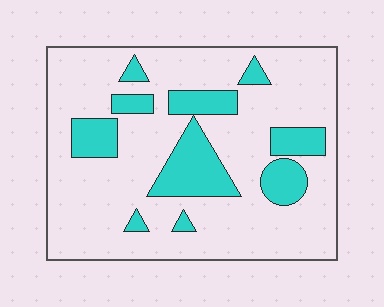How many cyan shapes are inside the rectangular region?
10.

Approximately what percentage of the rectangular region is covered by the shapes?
Approximately 20%.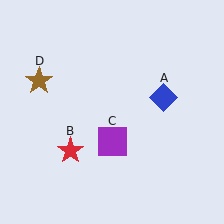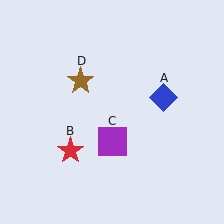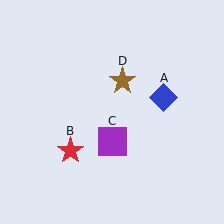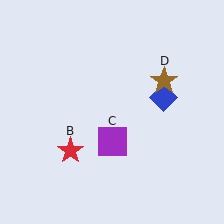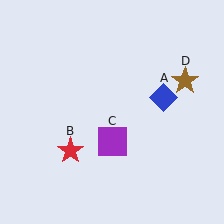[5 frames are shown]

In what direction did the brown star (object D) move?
The brown star (object D) moved right.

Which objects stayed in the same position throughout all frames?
Blue diamond (object A) and red star (object B) and purple square (object C) remained stationary.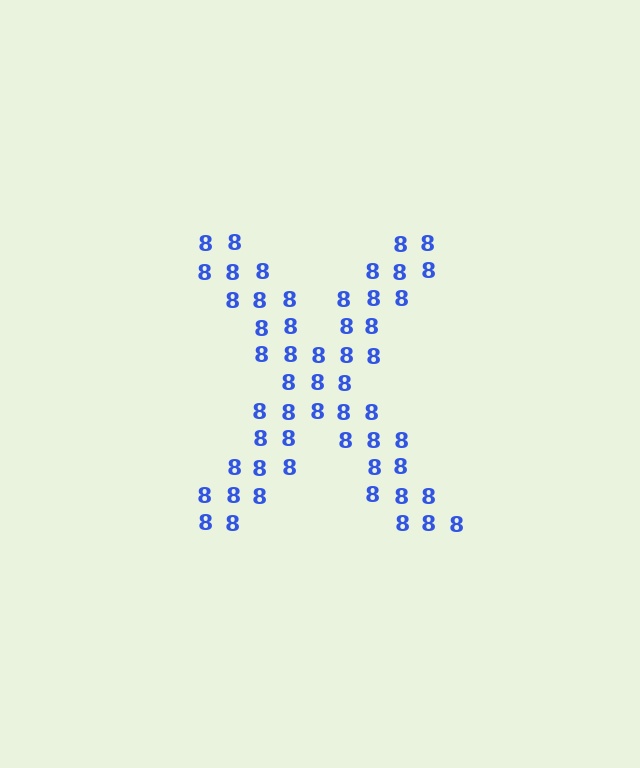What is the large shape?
The large shape is the letter X.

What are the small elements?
The small elements are digit 8's.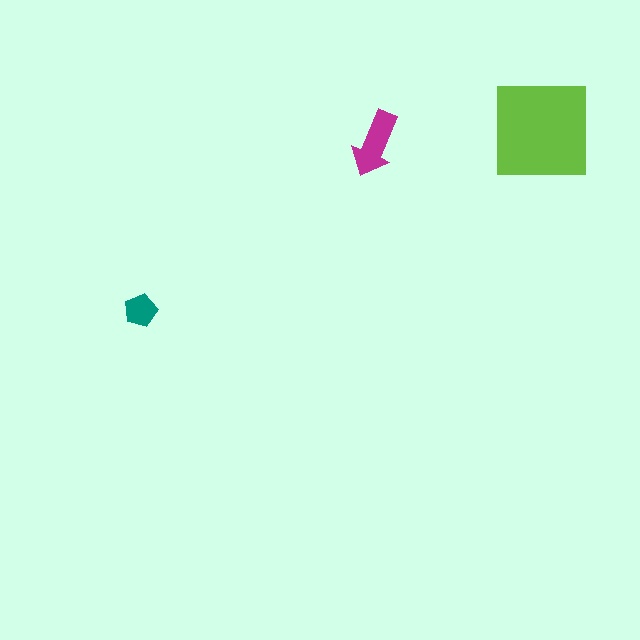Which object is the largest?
The lime square.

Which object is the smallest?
The teal pentagon.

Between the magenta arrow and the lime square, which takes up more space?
The lime square.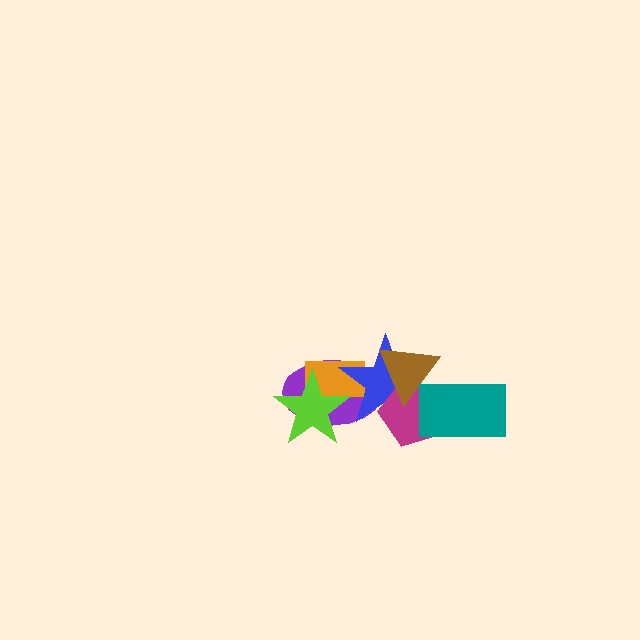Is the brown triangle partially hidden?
Yes, it is partially covered by another shape.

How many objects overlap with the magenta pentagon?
3 objects overlap with the magenta pentagon.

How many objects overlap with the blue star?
6 objects overlap with the blue star.